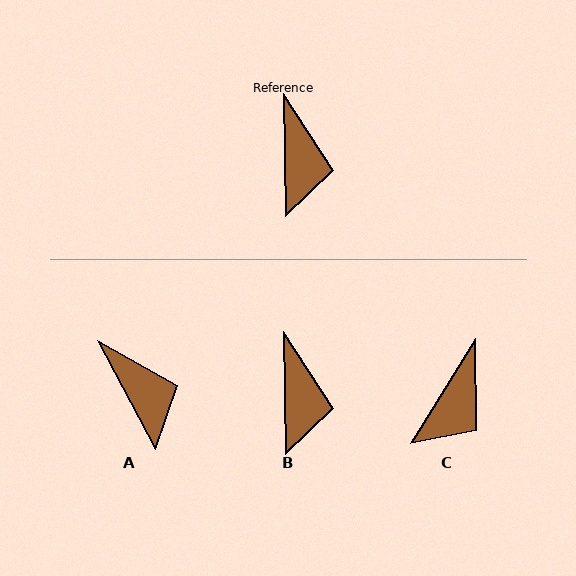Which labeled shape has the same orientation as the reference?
B.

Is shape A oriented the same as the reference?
No, it is off by about 27 degrees.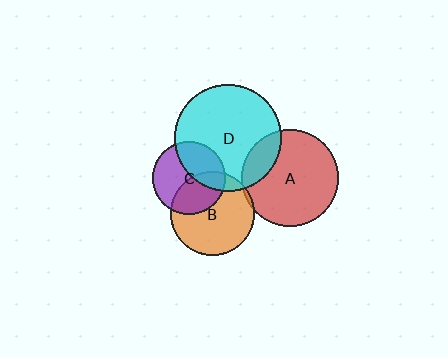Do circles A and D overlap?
Yes.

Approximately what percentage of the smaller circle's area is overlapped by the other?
Approximately 20%.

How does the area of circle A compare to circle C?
Approximately 1.8 times.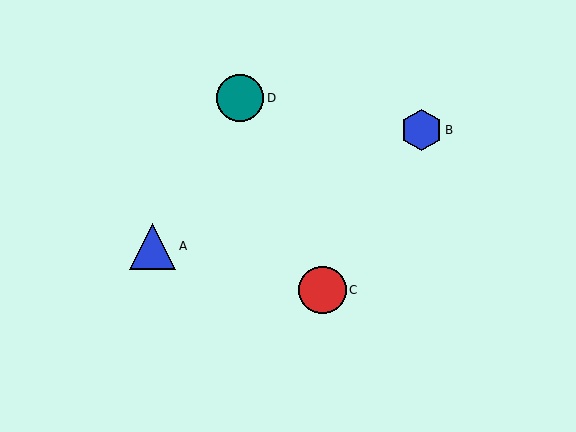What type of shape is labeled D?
Shape D is a teal circle.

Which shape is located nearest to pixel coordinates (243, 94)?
The teal circle (labeled D) at (240, 98) is nearest to that location.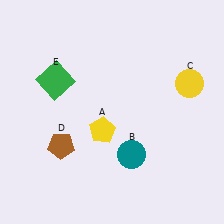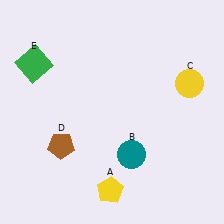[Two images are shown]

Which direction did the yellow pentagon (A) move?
The yellow pentagon (A) moved down.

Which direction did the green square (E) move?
The green square (E) moved left.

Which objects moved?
The objects that moved are: the yellow pentagon (A), the green square (E).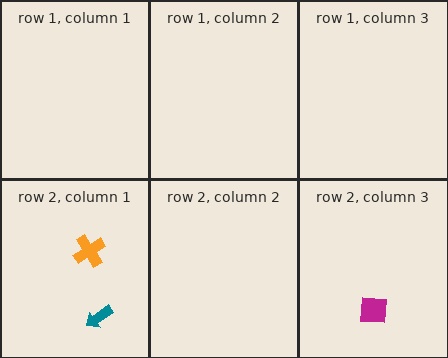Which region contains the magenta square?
The row 2, column 3 region.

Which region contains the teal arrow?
The row 2, column 1 region.